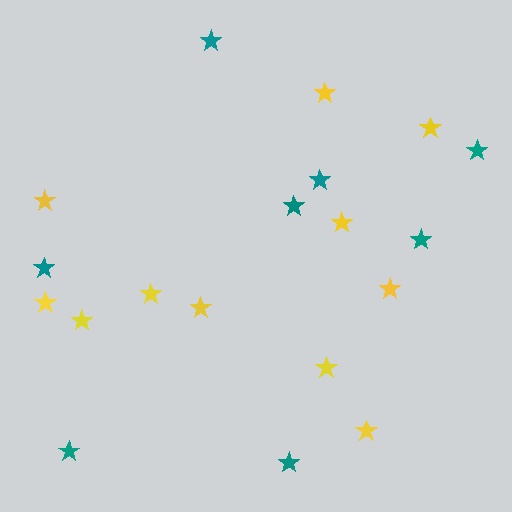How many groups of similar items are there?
There are 2 groups: one group of yellow stars (11) and one group of teal stars (8).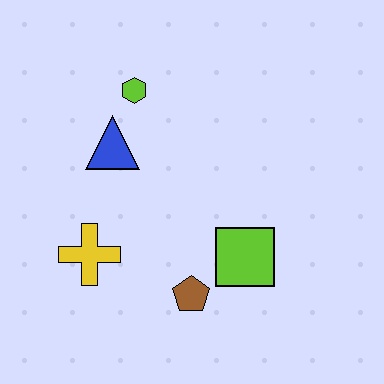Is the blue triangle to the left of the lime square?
Yes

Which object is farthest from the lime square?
The lime hexagon is farthest from the lime square.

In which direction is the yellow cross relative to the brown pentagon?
The yellow cross is to the left of the brown pentagon.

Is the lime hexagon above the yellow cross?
Yes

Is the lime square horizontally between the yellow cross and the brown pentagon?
No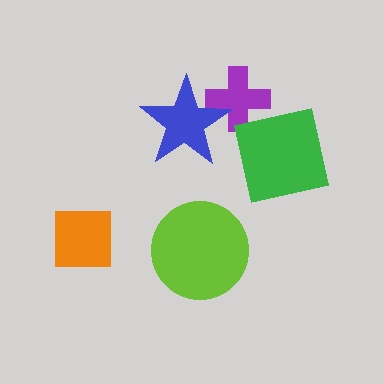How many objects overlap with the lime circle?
0 objects overlap with the lime circle.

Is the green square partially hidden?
No, no other shape covers it.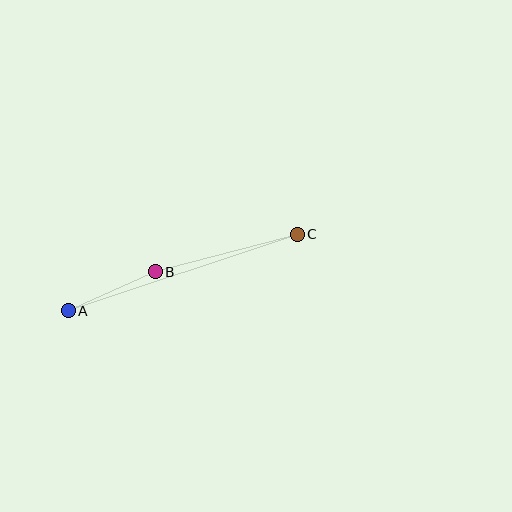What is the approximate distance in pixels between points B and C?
The distance between B and C is approximately 147 pixels.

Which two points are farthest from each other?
Points A and C are farthest from each other.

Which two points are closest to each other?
Points A and B are closest to each other.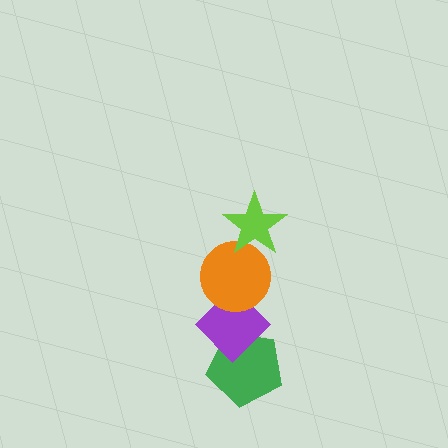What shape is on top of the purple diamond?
The orange circle is on top of the purple diamond.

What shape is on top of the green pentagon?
The purple diamond is on top of the green pentagon.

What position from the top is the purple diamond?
The purple diamond is 3rd from the top.